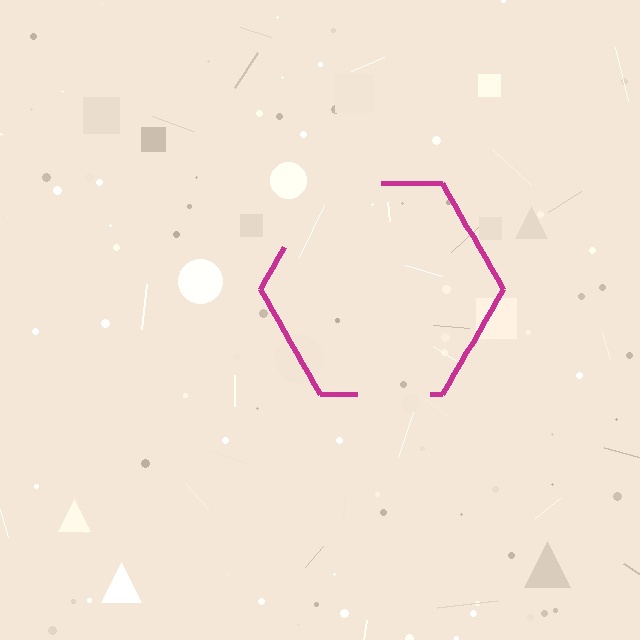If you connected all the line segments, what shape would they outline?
They would outline a hexagon.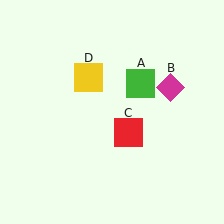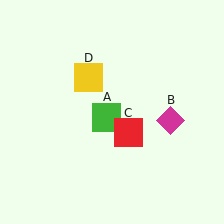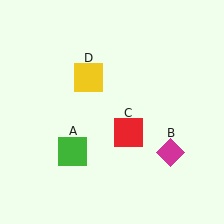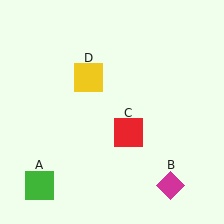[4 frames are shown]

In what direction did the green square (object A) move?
The green square (object A) moved down and to the left.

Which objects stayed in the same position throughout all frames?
Red square (object C) and yellow square (object D) remained stationary.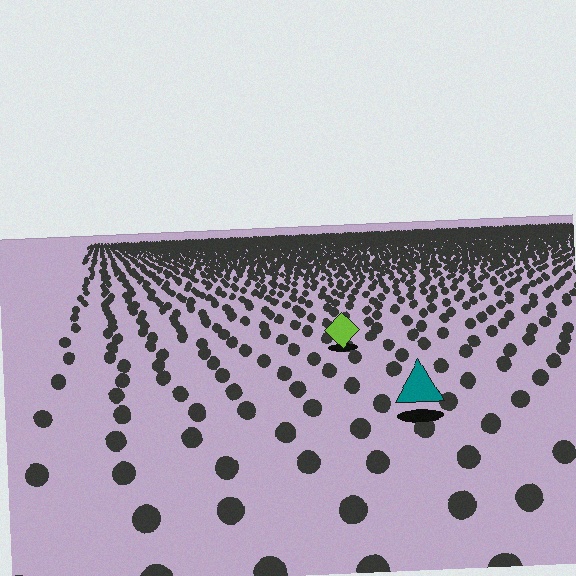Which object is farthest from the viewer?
The lime diamond is farthest from the viewer. It appears smaller and the ground texture around it is denser.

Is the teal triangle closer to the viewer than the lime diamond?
Yes. The teal triangle is closer — you can tell from the texture gradient: the ground texture is coarser near it.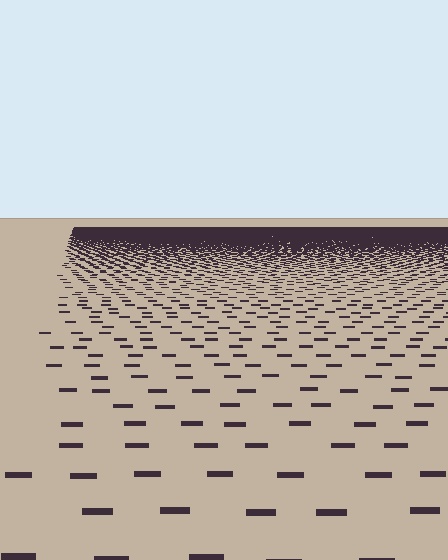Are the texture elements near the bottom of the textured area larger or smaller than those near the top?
Larger. Near the bottom, elements are closer to the viewer and appear at a bigger on-screen size.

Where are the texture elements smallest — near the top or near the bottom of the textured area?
Near the top.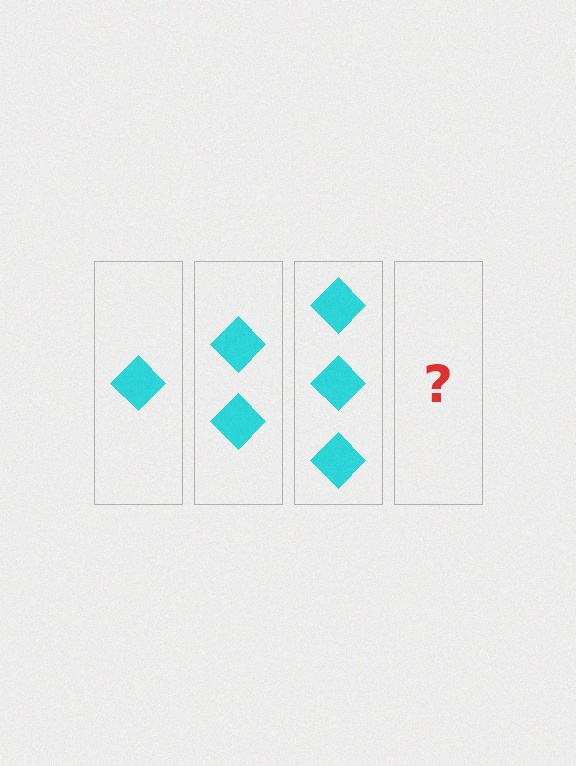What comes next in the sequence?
The next element should be 4 diamonds.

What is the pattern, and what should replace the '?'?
The pattern is that each step adds one more diamond. The '?' should be 4 diamonds.